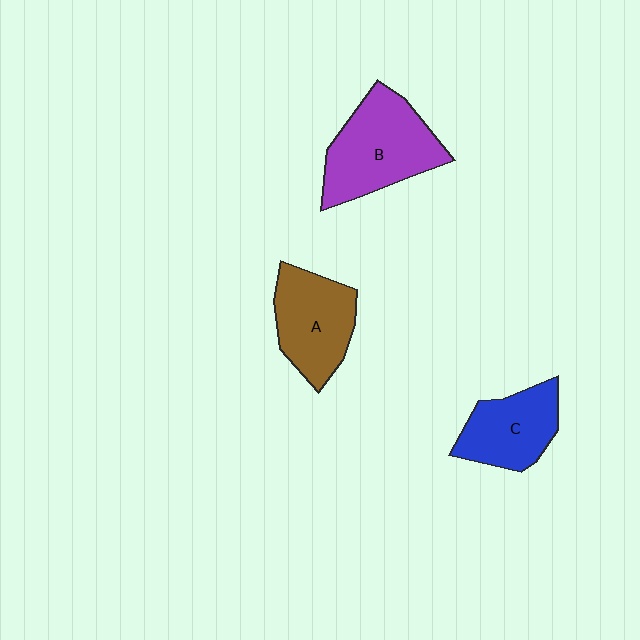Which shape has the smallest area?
Shape C (blue).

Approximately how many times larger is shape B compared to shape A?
Approximately 1.2 times.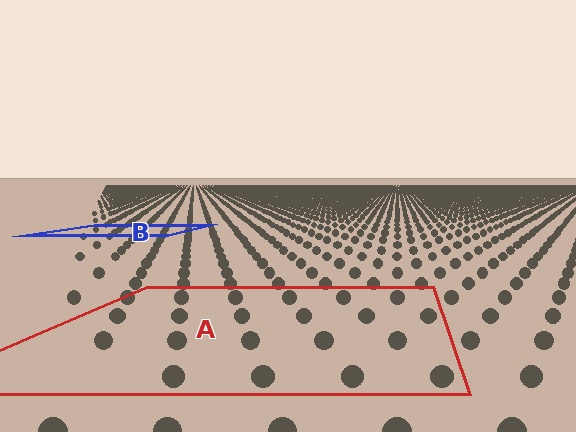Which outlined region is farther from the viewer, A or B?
Region B is farther from the viewer — the texture elements inside it appear smaller and more densely packed.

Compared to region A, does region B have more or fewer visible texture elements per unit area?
Region B has more texture elements per unit area — they are packed more densely because it is farther away.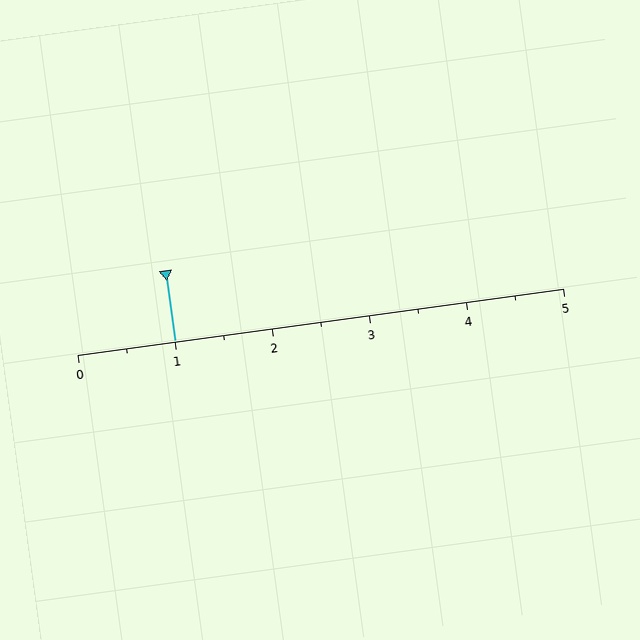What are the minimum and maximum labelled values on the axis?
The axis runs from 0 to 5.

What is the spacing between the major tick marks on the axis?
The major ticks are spaced 1 apart.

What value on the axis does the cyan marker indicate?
The marker indicates approximately 1.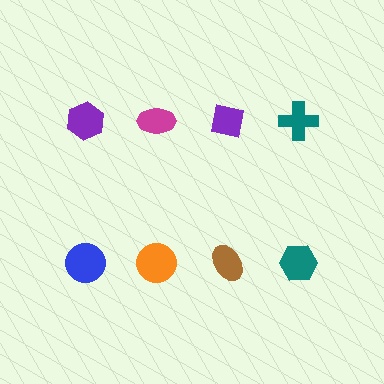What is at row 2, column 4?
A teal hexagon.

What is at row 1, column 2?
A magenta ellipse.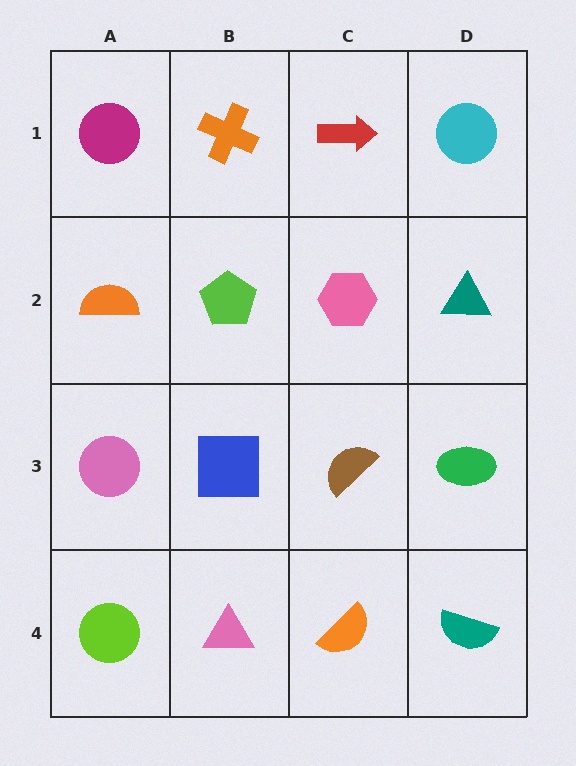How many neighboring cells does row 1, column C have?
3.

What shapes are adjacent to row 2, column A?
A magenta circle (row 1, column A), a pink circle (row 3, column A), a lime pentagon (row 2, column B).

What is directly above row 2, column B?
An orange cross.